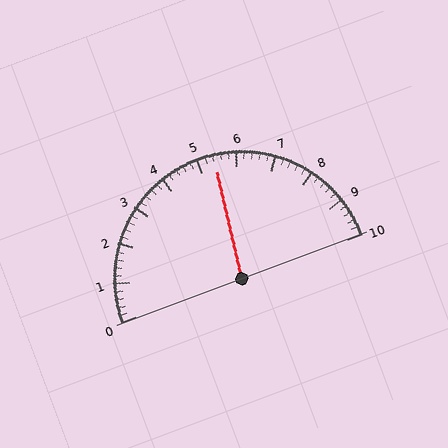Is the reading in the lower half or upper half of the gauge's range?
The reading is in the upper half of the range (0 to 10).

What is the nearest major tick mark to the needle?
The nearest major tick mark is 5.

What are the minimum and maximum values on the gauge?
The gauge ranges from 0 to 10.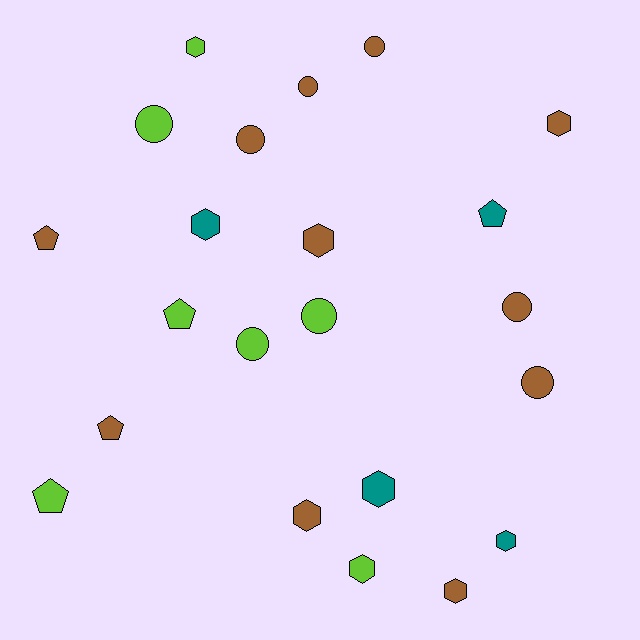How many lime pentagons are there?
There are 2 lime pentagons.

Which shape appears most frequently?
Hexagon, with 9 objects.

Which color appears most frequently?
Brown, with 11 objects.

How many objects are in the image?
There are 22 objects.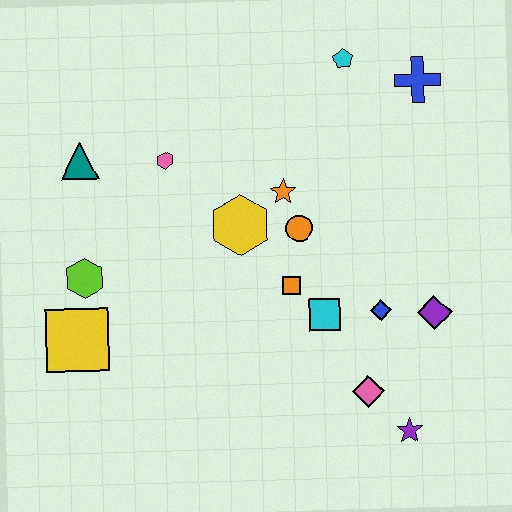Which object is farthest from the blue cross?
The yellow square is farthest from the blue cross.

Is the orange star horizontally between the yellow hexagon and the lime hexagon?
No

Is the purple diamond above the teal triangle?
No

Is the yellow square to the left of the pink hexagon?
Yes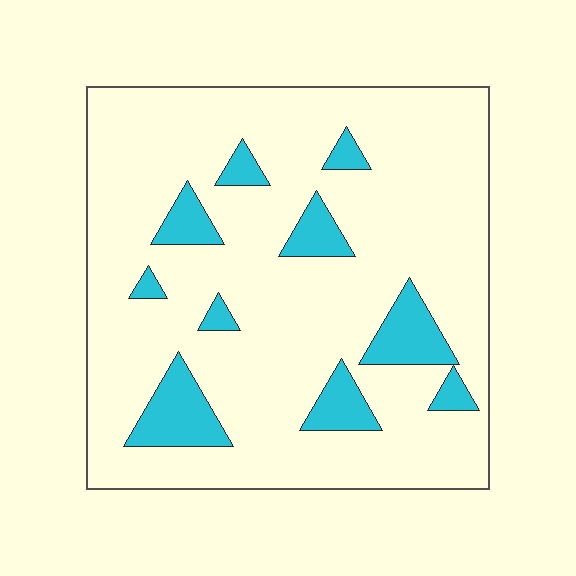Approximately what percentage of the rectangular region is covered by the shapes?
Approximately 15%.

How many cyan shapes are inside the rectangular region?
10.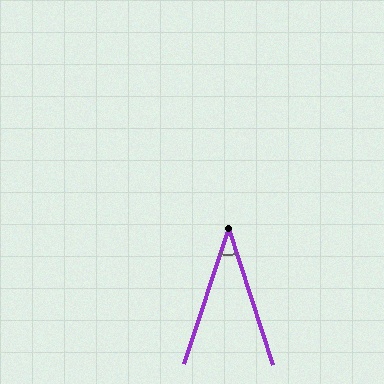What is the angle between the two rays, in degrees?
Approximately 36 degrees.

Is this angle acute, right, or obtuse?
It is acute.